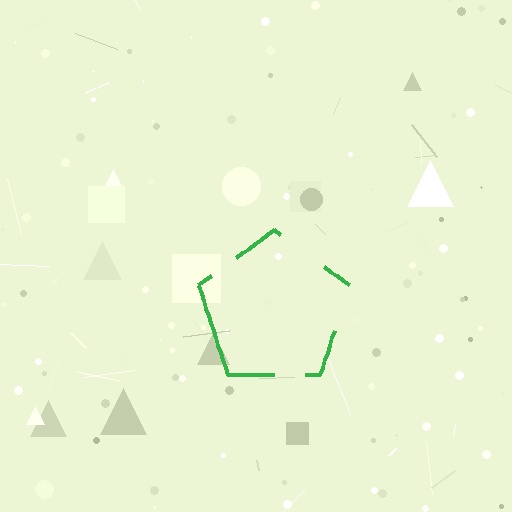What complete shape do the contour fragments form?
The contour fragments form a pentagon.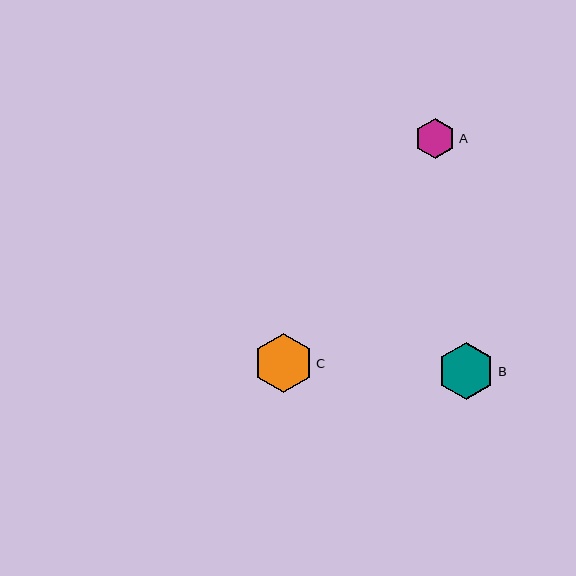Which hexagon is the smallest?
Hexagon A is the smallest with a size of approximately 40 pixels.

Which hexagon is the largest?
Hexagon C is the largest with a size of approximately 59 pixels.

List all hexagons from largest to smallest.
From largest to smallest: C, B, A.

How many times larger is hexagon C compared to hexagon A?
Hexagon C is approximately 1.5 times the size of hexagon A.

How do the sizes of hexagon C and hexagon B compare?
Hexagon C and hexagon B are approximately the same size.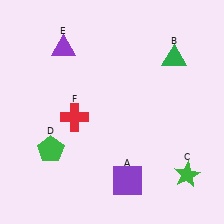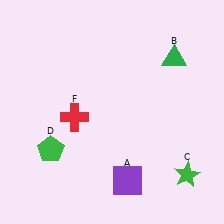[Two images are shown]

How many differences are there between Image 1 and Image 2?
There is 1 difference between the two images.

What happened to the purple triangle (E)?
The purple triangle (E) was removed in Image 2. It was in the top-left area of Image 1.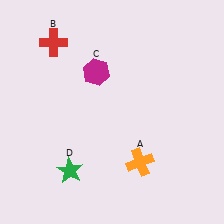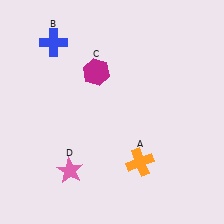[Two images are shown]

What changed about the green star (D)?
In Image 1, D is green. In Image 2, it changed to pink.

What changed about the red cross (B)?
In Image 1, B is red. In Image 2, it changed to blue.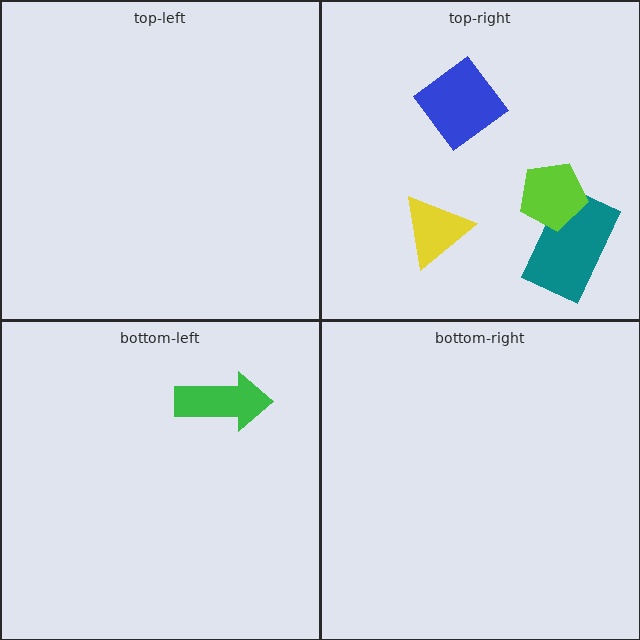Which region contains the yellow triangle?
The top-right region.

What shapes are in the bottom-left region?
The green arrow.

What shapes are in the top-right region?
The blue diamond, the yellow triangle, the teal rectangle, the lime pentagon.